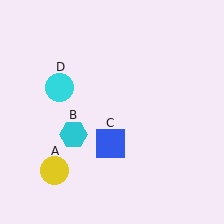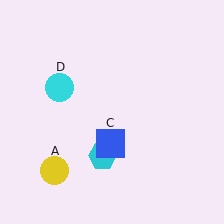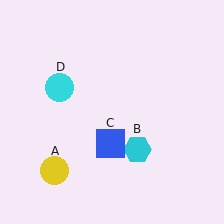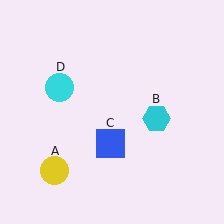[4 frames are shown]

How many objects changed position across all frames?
1 object changed position: cyan hexagon (object B).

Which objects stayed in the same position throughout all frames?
Yellow circle (object A) and blue square (object C) and cyan circle (object D) remained stationary.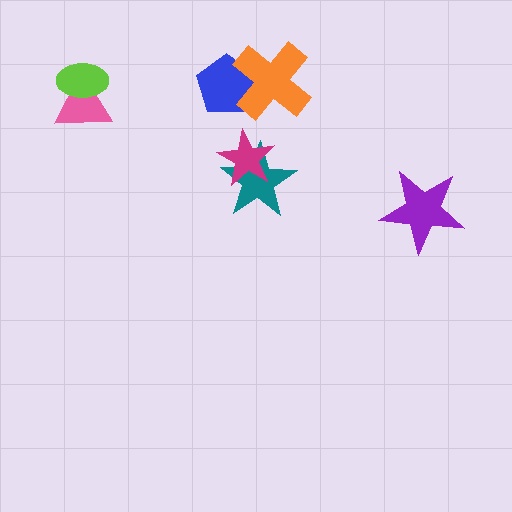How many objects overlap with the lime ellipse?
1 object overlaps with the lime ellipse.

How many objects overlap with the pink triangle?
1 object overlaps with the pink triangle.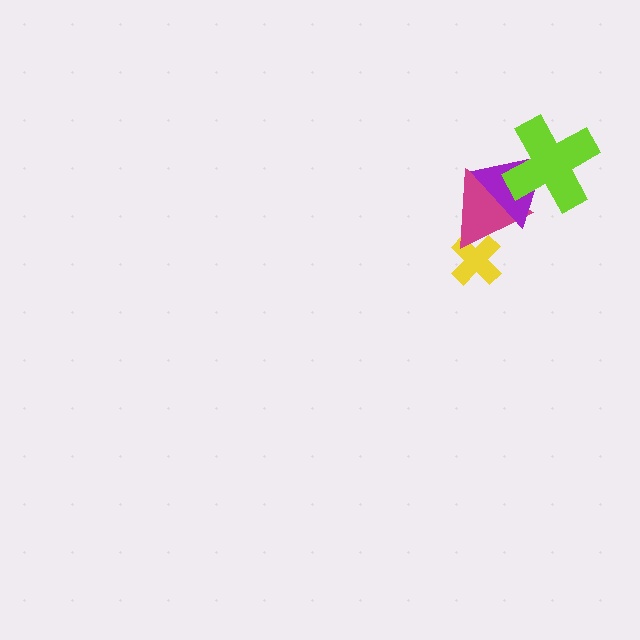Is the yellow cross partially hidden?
Yes, it is partially covered by another shape.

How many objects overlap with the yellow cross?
1 object overlaps with the yellow cross.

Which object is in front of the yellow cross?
The magenta triangle is in front of the yellow cross.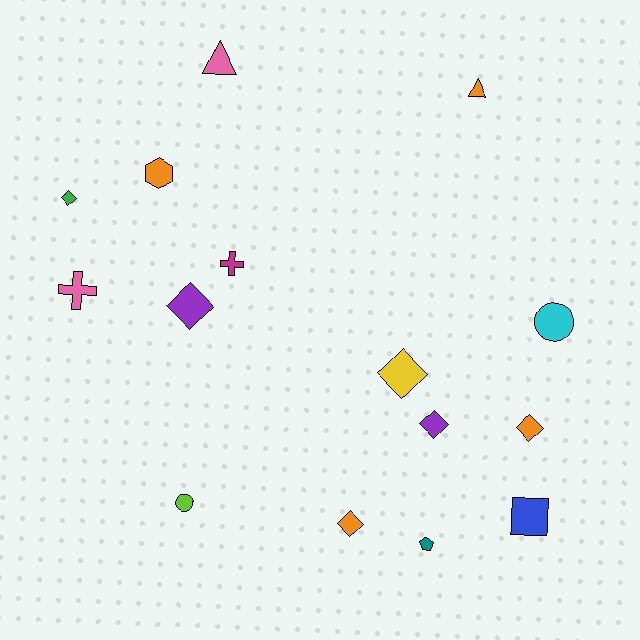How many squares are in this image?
There is 1 square.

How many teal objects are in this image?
There is 1 teal object.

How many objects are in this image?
There are 15 objects.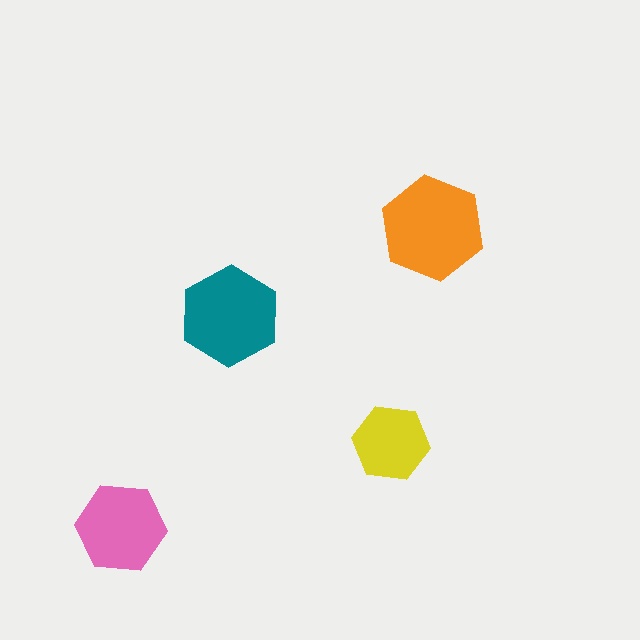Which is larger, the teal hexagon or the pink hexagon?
The teal one.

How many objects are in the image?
There are 4 objects in the image.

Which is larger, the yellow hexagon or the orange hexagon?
The orange one.